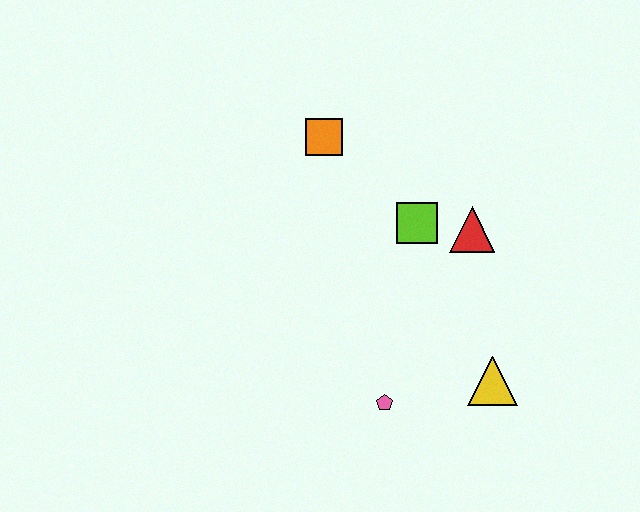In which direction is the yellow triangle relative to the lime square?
The yellow triangle is below the lime square.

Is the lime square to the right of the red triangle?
No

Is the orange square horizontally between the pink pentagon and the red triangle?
No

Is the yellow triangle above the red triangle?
No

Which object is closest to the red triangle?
The lime square is closest to the red triangle.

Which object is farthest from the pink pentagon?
The orange square is farthest from the pink pentagon.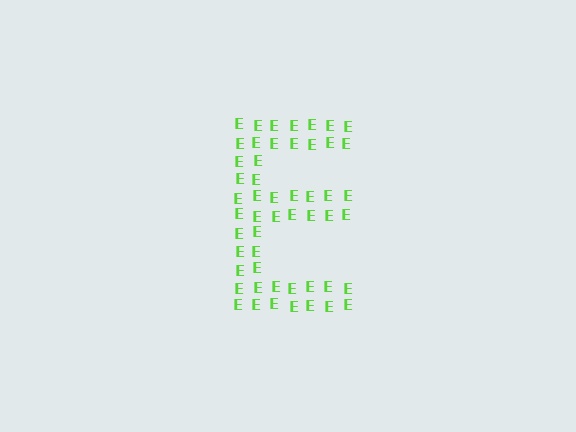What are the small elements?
The small elements are letter E's.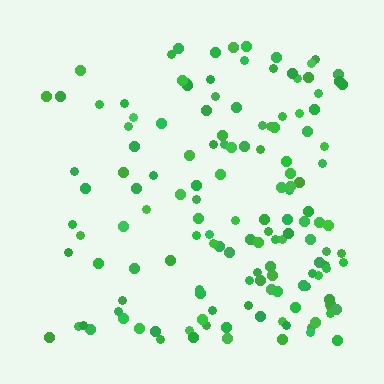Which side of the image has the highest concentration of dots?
The right.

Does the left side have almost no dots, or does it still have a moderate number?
Still a moderate number, just noticeably fewer than the right.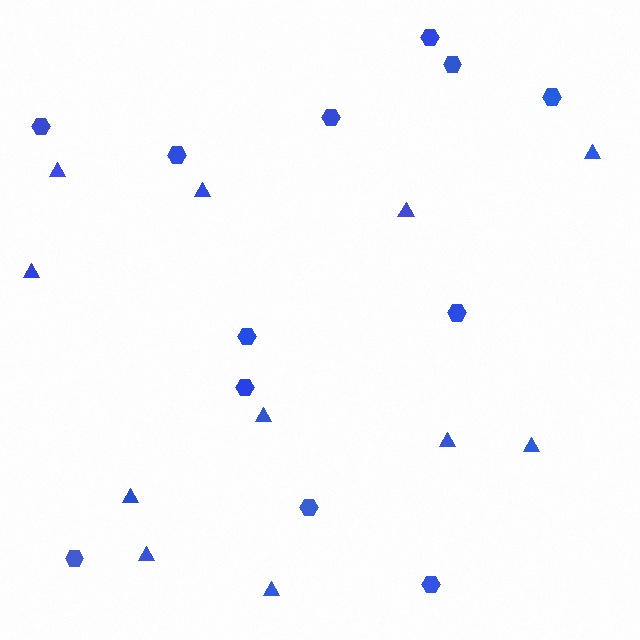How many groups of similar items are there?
There are 2 groups: one group of hexagons (12) and one group of triangles (11).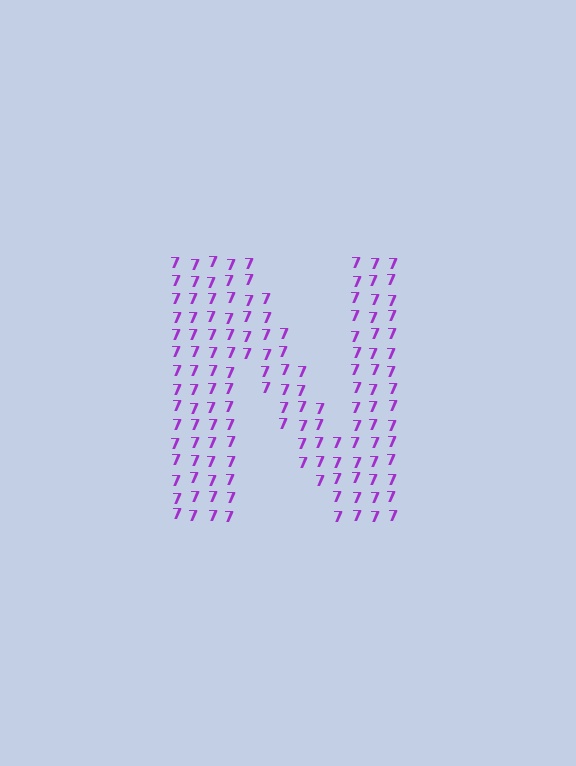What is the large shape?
The large shape is the letter N.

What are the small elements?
The small elements are digit 7's.